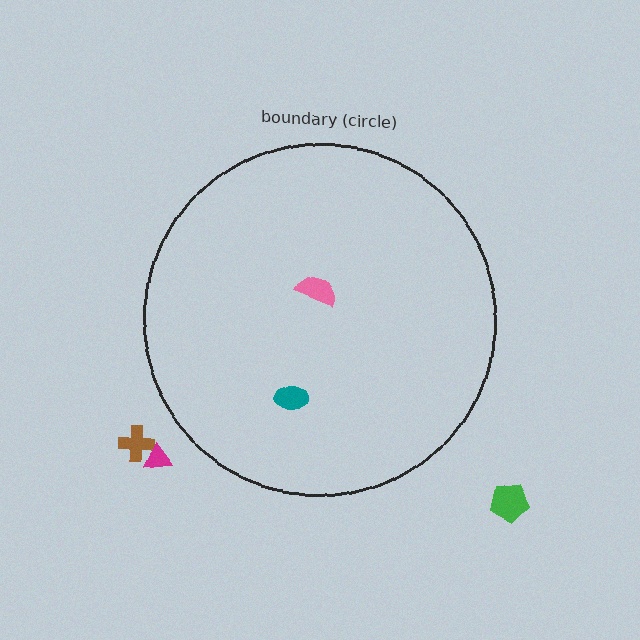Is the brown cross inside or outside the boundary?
Outside.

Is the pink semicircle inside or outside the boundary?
Inside.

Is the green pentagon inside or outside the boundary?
Outside.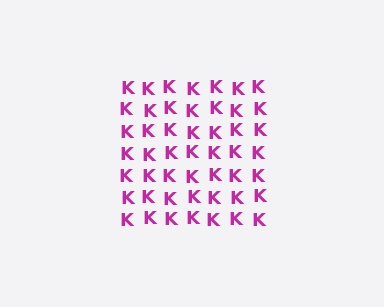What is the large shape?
The large shape is a square.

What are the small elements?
The small elements are letter K's.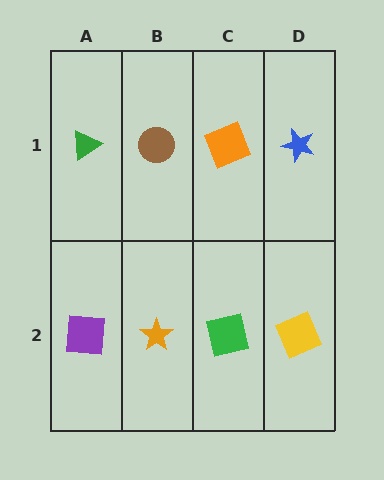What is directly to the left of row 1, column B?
A green triangle.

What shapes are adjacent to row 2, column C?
An orange square (row 1, column C), an orange star (row 2, column B), a yellow square (row 2, column D).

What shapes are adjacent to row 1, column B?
An orange star (row 2, column B), a green triangle (row 1, column A), an orange square (row 1, column C).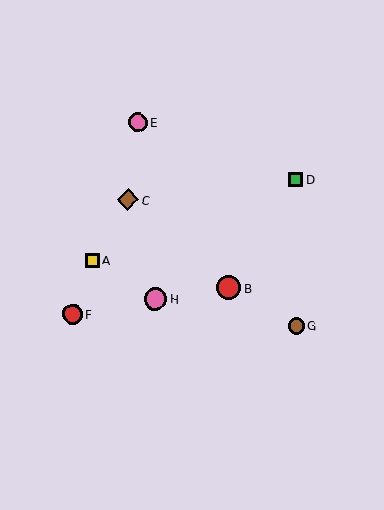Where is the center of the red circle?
The center of the red circle is at (73, 315).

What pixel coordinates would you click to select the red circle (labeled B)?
Click at (229, 288) to select the red circle B.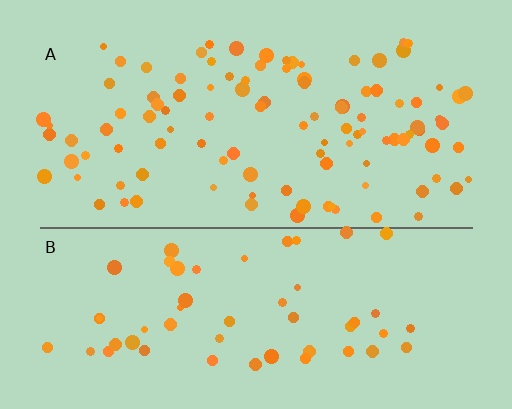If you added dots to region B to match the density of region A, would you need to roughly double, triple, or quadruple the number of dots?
Approximately double.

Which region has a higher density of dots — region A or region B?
A (the top).